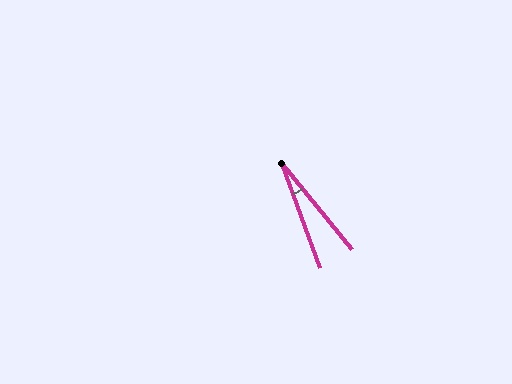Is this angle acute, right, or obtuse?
It is acute.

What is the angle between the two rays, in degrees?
Approximately 19 degrees.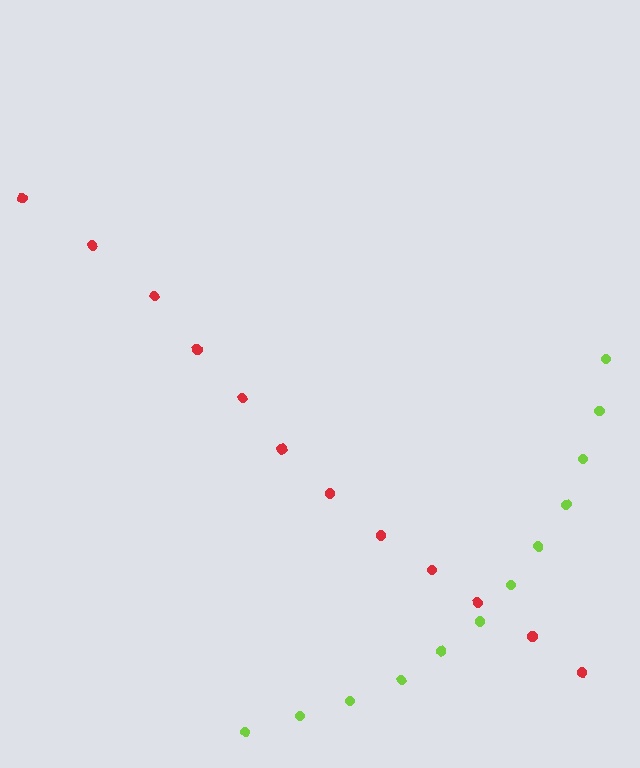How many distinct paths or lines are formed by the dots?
There are 2 distinct paths.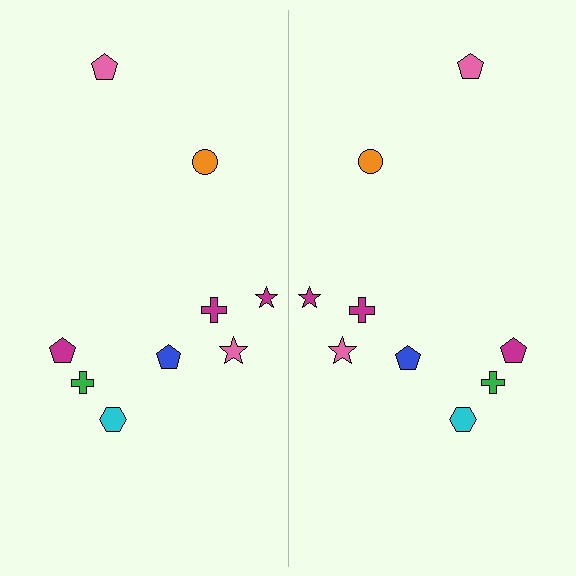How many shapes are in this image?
There are 18 shapes in this image.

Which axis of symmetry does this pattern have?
The pattern has a vertical axis of symmetry running through the center of the image.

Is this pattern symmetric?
Yes, this pattern has bilateral (reflection) symmetry.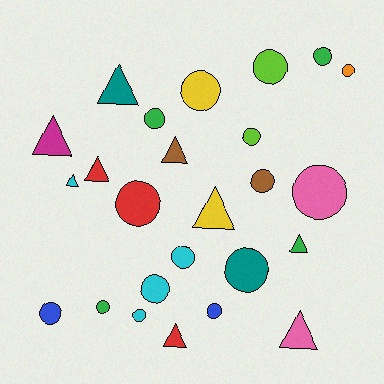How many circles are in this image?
There are 16 circles.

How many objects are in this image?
There are 25 objects.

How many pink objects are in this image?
There are 2 pink objects.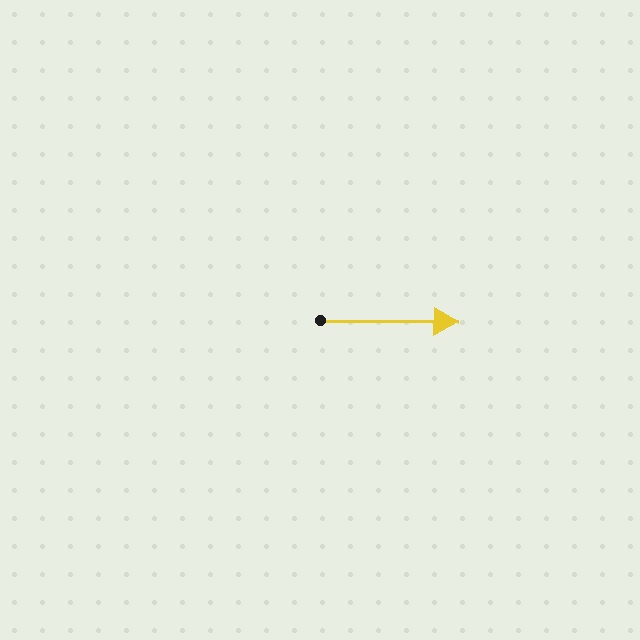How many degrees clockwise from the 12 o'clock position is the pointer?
Approximately 91 degrees.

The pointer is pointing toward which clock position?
Roughly 3 o'clock.